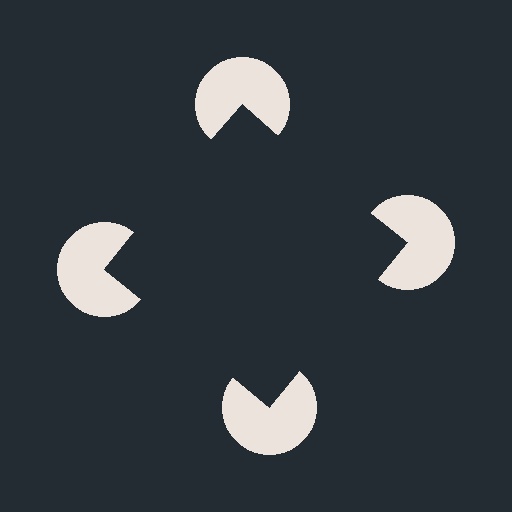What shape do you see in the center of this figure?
An illusory square — its edges are inferred from the aligned wedge cuts in the pac-man discs, not physically drawn.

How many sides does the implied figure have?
4 sides.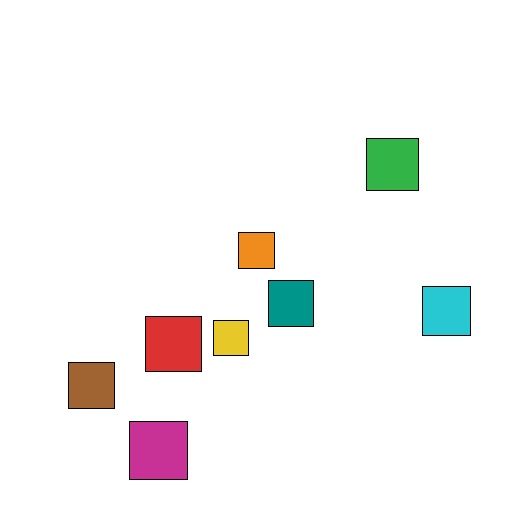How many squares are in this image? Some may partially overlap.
There are 8 squares.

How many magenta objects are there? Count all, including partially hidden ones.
There is 1 magenta object.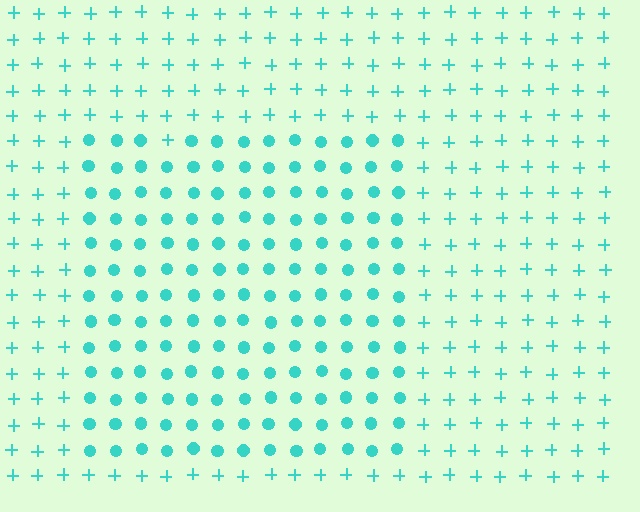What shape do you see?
I see a rectangle.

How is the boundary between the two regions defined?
The boundary is defined by a change in element shape: circles inside vs. plus signs outside. All elements share the same color and spacing.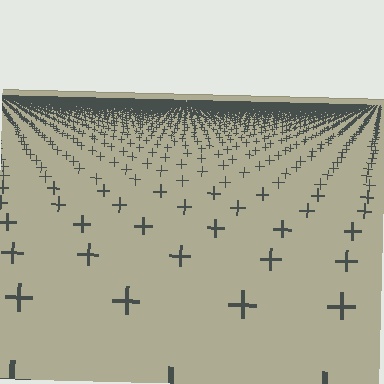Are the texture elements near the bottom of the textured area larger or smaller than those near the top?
Larger. Near the bottom, elements are closer to the viewer and appear at a bigger on-screen size.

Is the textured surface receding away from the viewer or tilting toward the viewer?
The surface is receding away from the viewer. Texture elements get smaller and denser toward the top.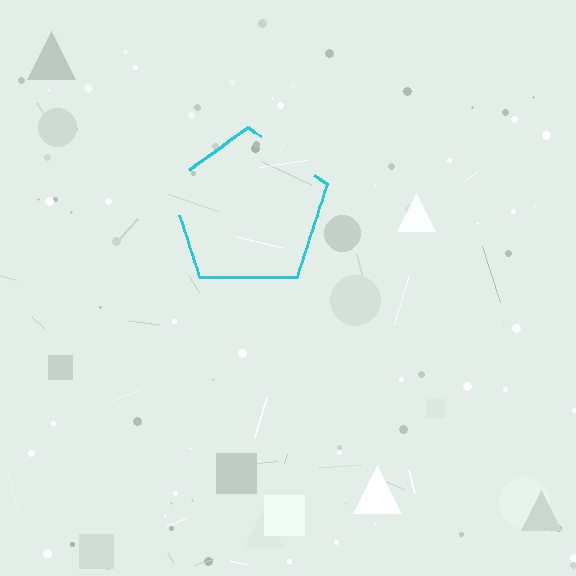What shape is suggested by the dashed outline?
The dashed outline suggests a pentagon.